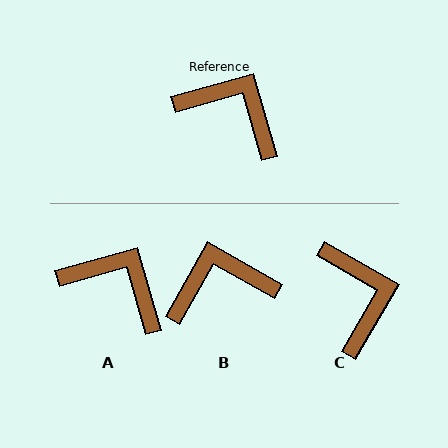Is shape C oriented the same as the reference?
No, it is off by about 46 degrees.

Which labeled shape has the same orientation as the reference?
A.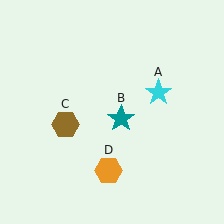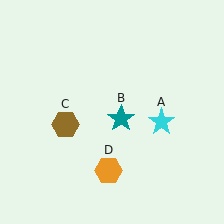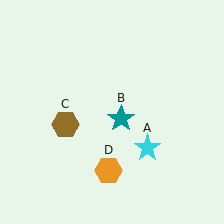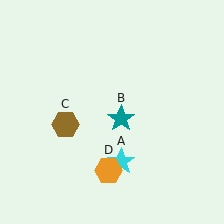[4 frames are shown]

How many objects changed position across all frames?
1 object changed position: cyan star (object A).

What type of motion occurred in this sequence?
The cyan star (object A) rotated clockwise around the center of the scene.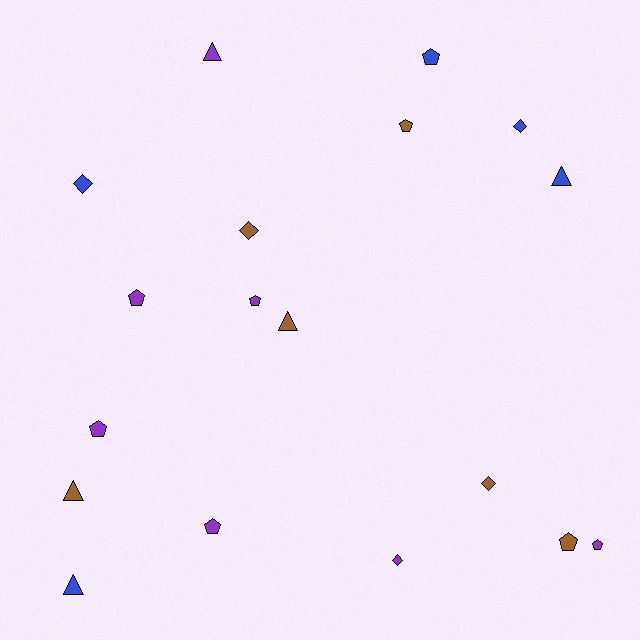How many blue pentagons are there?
There is 1 blue pentagon.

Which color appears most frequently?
Purple, with 7 objects.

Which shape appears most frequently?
Pentagon, with 8 objects.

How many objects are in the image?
There are 18 objects.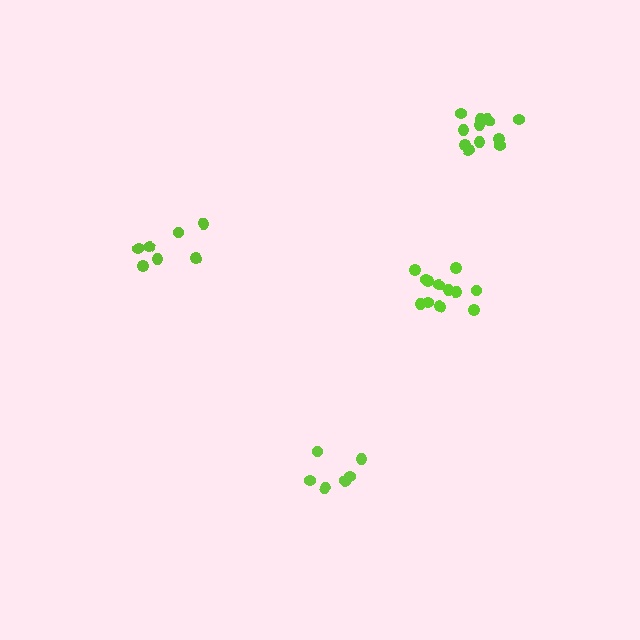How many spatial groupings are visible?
There are 4 spatial groupings.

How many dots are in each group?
Group 1: 7 dots, Group 2: 6 dots, Group 3: 12 dots, Group 4: 12 dots (37 total).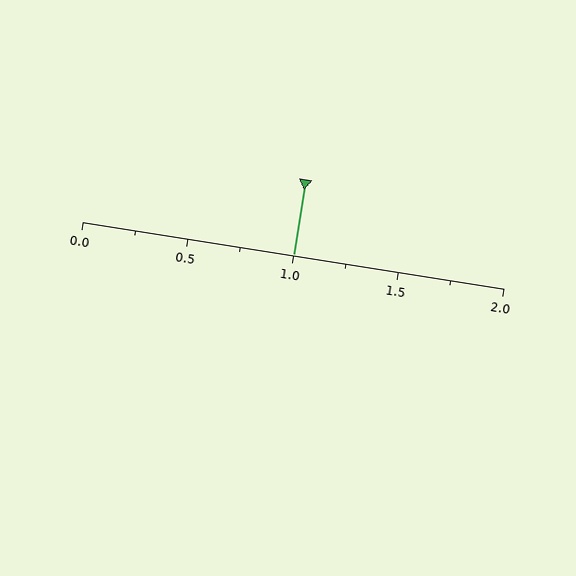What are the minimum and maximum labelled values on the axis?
The axis runs from 0.0 to 2.0.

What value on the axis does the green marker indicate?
The marker indicates approximately 1.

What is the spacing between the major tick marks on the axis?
The major ticks are spaced 0.5 apart.